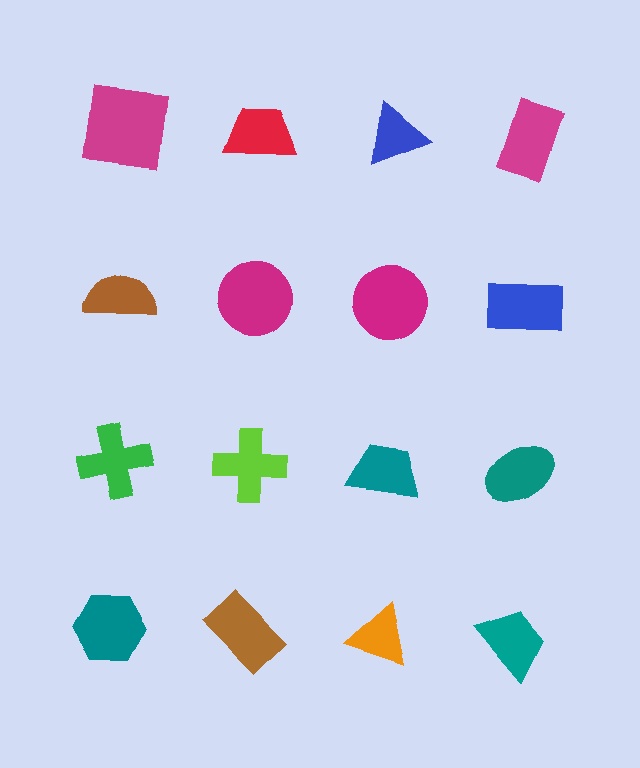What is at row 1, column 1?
A magenta square.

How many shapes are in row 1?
4 shapes.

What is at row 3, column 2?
A lime cross.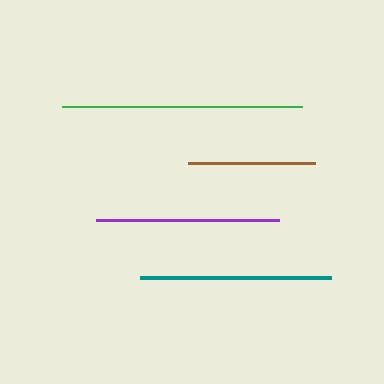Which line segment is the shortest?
The brown line is the shortest at approximately 126 pixels.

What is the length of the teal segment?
The teal segment is approximately 191 pixels long.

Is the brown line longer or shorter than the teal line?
The teal line is longer than the brown line.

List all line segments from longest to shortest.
From longest to shortest: green, teal, purple, brown.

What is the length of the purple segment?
The purple segment is approximately 183 pixels long.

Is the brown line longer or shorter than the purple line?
The purple line is longer than the brown line.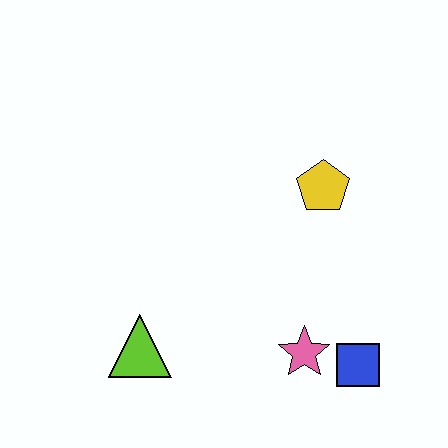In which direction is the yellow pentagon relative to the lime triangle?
The yellow pentagon is to the right of the lime triangle.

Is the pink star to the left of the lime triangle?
No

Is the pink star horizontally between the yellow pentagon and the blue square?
No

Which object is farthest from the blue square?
The lime triangle is farthest from the blue square.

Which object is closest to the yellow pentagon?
The pink star is closest to the yellow pentagon.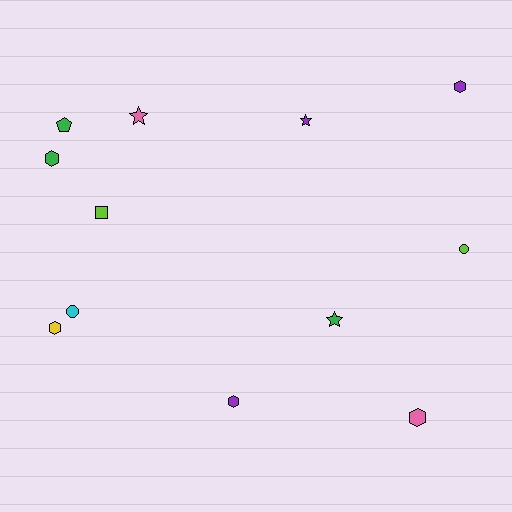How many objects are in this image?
There are 12 objects.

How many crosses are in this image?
There are no crosses.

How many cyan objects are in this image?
There is 1 cyan object.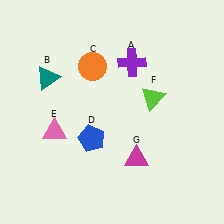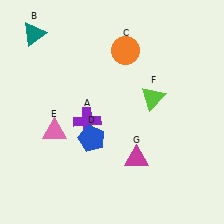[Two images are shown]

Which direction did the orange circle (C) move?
The orange circle (C) moved right.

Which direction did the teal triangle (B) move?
The teal triangle (B) moved up.